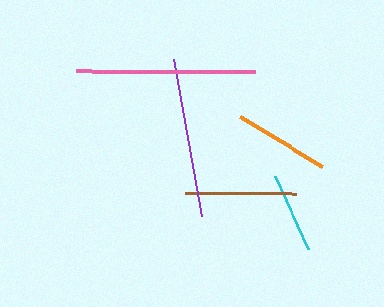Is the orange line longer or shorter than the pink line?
The pink line is longer than the orange line.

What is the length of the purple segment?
The purple segment is approximately 159 pixels long.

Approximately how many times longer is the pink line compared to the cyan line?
The pink line is approximately 2.3 times the length of the cyan line.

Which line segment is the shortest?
The cyan line is the shortest at approximately 79 pixels.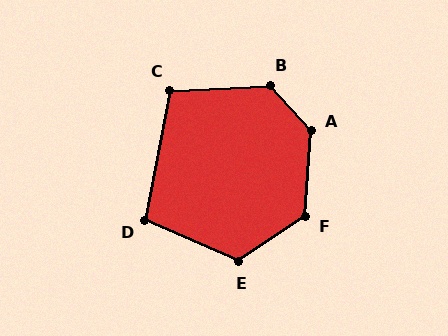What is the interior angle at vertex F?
Approximately 128 degrees (obtuse).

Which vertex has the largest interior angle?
A, at approximately 134 degrees.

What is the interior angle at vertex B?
Approximately 129 degrees (obtuse).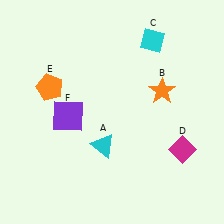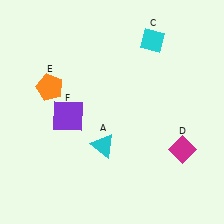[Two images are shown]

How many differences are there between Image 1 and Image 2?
There is 1 difference between the two images.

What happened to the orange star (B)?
The orange star (B) was removed in Image 2. It was in the top-right area of Image 1.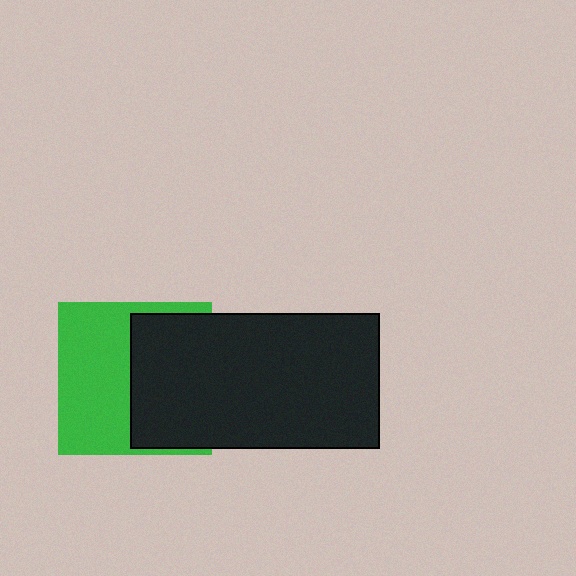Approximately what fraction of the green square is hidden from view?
Roughly 47% of the green square is hidden behind the black rectangle.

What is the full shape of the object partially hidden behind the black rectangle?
The partially hidden object is a green square.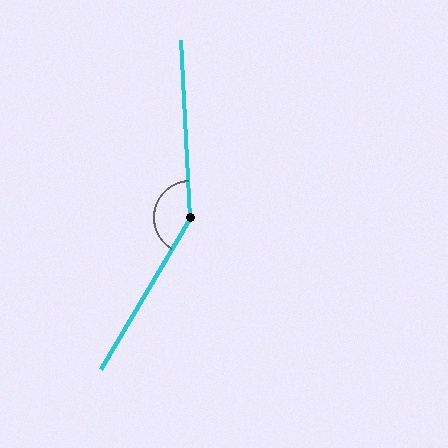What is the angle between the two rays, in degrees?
Approximately 146 degrees.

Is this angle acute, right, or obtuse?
It is obtuse.